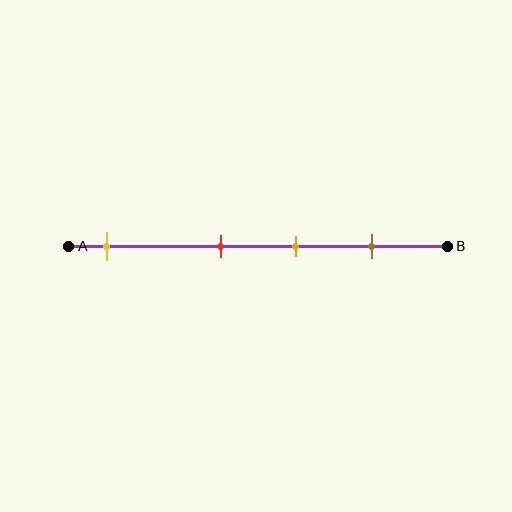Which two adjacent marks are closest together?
The red and orange marks are the closest adjacent pair.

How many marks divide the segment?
There are 4 marks dividing the segment.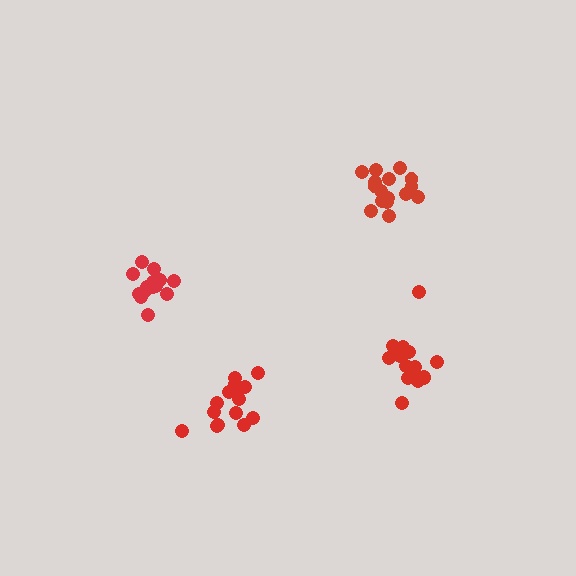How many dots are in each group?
Group 1: 15 dots, Group 2: 17 dots, Group 3: 16 dots, Group 4: 15 dots (63 total).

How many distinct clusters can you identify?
There are 4 distinct clusters.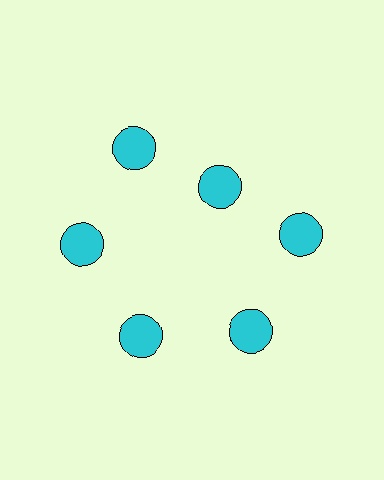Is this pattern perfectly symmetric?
No. The 6 cyan circles are arranged in a ring, but one element near the 1 o'clock position is pulled inward toward the center, breaking the 6-fold rotational symmetry.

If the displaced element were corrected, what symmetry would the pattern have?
It would have 6-fold rotational symmetry — the pattern would map onto itself every 60 degrees.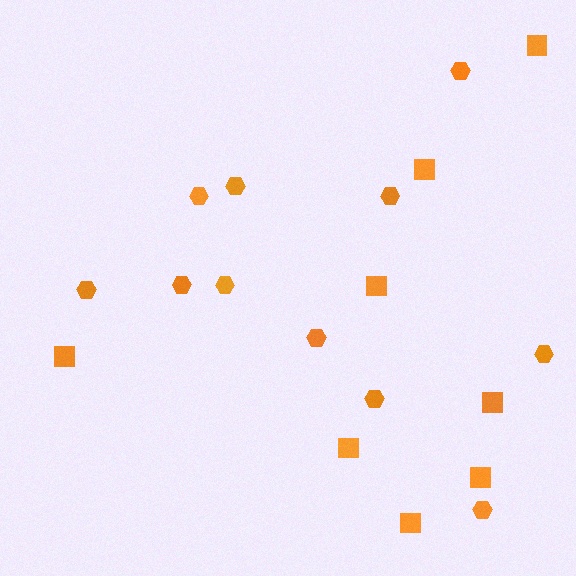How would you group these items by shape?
There are 2 groups: one group of squares (8) and one group of hexagons (11).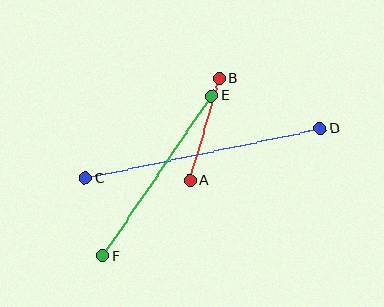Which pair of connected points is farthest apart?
Points C and D are farthest apart.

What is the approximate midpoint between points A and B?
The midpoint is at approximately (205, 129) pixels.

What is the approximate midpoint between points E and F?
The midpoint is at approximately (157, 176) pixels.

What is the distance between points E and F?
The distance is approximately 193 pixels.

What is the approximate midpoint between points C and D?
The midpoint is at approximately (203, 153) pixels.